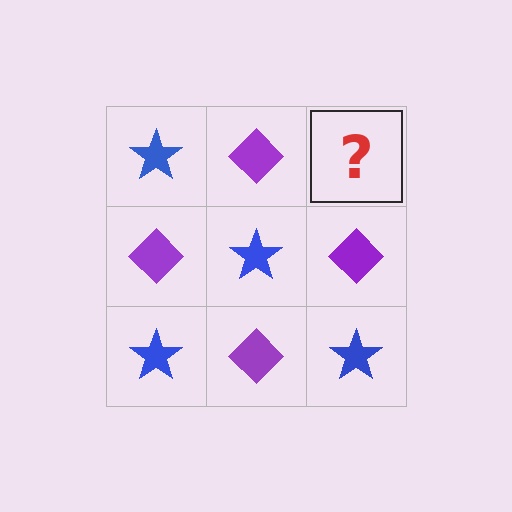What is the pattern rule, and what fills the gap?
The rule is that it alternates blue star and purple diamond in a checkerboard pattern. The gap should be filled with a blue star.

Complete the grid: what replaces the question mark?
The question mark should be replaced with a blue star.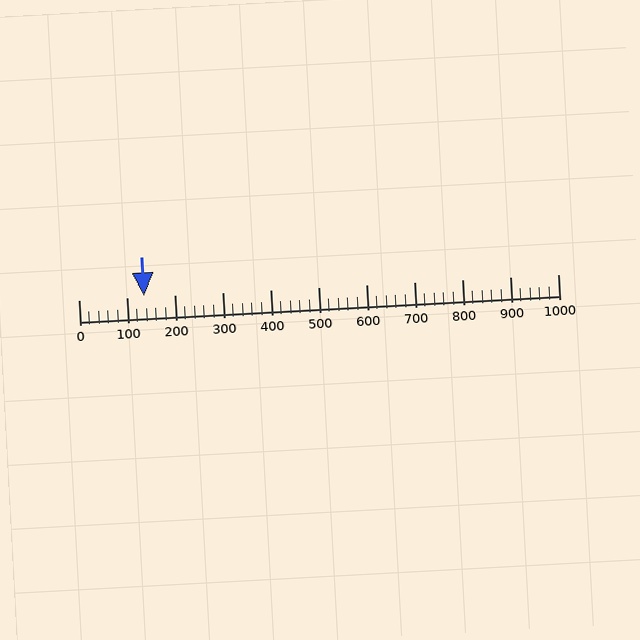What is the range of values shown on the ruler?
The ruler shows values from 0 to 1000.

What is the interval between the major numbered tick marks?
The major tick marks are spaced 100 units apart.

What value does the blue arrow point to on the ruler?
The blue arrow points to approximately 136.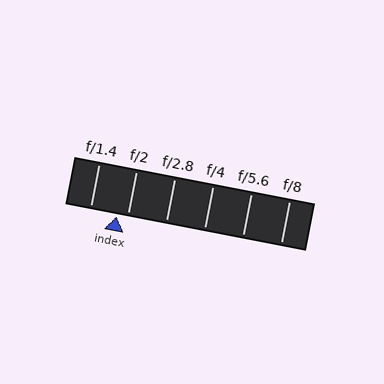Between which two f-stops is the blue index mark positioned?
The index mark is between f/1.4 and f/2.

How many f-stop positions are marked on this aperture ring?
There are 6 f-stop positions marked.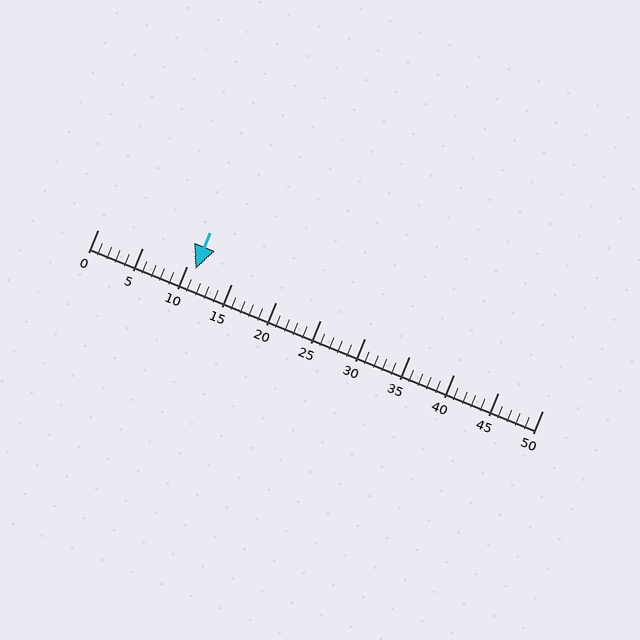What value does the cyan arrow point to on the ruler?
The cyan arrow points to approximately 11.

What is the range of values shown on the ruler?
The ruler shows values from 0 to 50.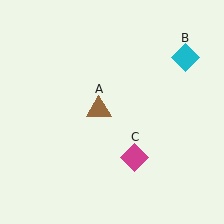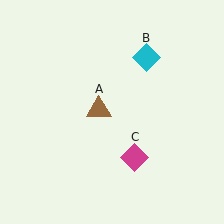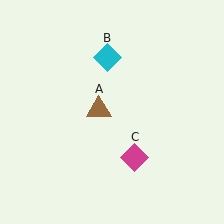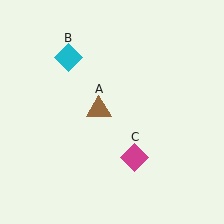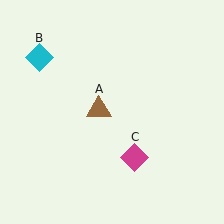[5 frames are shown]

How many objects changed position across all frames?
1 object changed position: cyan diamond (object B).